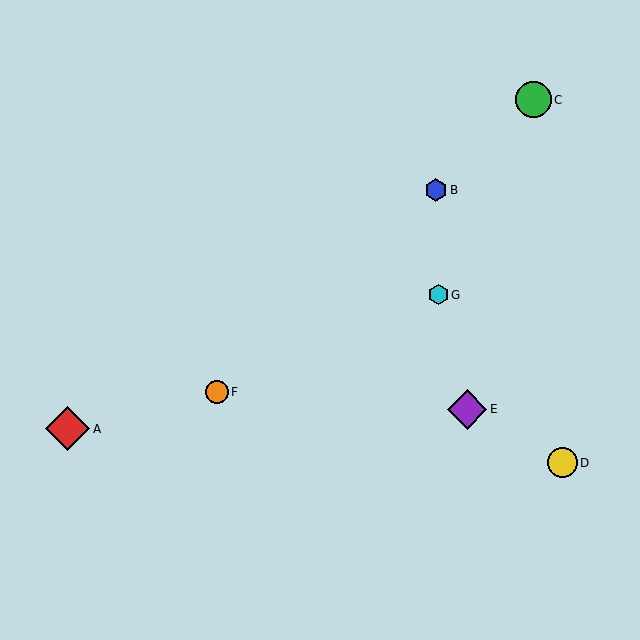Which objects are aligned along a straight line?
Objects B, C, F are aligned along a straight line.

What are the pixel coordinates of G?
Object G is at (438, 295).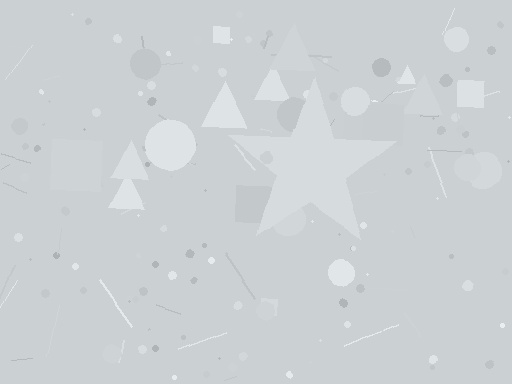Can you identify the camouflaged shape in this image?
The camouflaged shape is a star.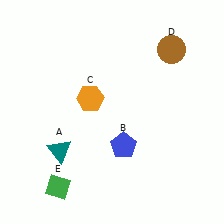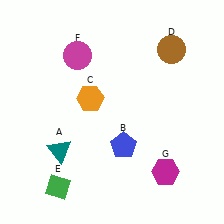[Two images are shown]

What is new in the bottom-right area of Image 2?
A magenta hexagon (G) was added in the bottom-right area of Image 2.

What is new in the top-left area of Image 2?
A magenta circle (F) was added in the top-left area of Image 2.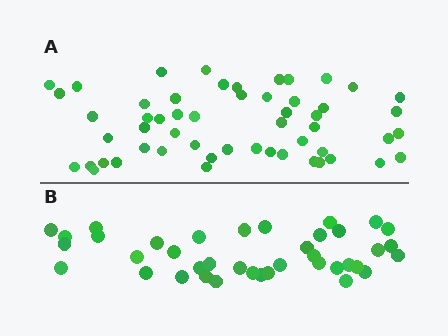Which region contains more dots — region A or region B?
Region A (the top region) has more dots.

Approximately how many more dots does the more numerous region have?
Region A has approximately 15 more dots than region B.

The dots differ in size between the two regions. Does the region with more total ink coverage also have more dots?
No. Region B has more total ink coverage because its dots are larger, but region A actually contains more individual dots. Total area can be misleading — the number of items is what matters here.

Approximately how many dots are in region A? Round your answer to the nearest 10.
About 50 dots. (The exact count is 54, which rounds to 50.)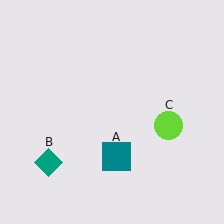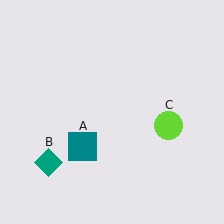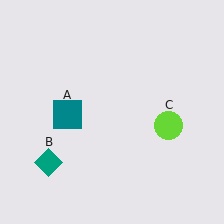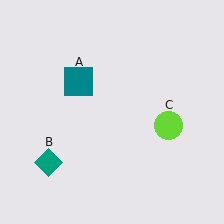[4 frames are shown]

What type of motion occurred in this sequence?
The teal square (object A) rotated clockwise around the center of the scene.